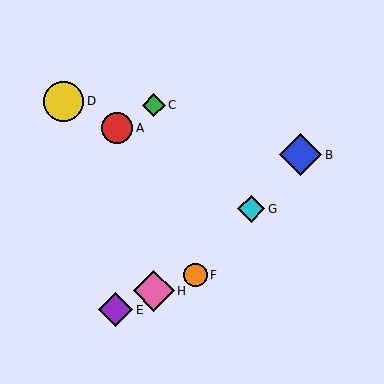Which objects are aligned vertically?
Objects C, H are aligned vertically.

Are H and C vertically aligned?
Yes, both are at x≈154.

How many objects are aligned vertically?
2 objects (C, H) are aligned vertically.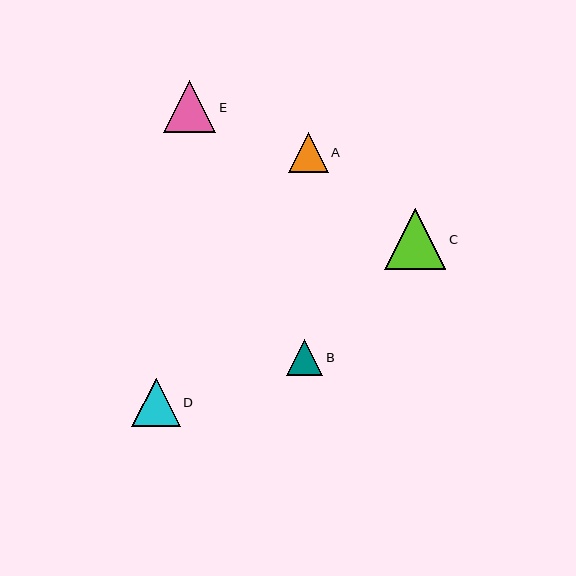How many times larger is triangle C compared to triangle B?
Triangle C is approximately 1.7 times the size of triangle B.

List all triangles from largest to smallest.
From largest to smallest: C, E, D, A, B.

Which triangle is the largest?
Triangle C is the largest with a size of approximately 61 pixels.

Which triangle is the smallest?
Triangle B is the smallest with a size of approximately 37 pixels.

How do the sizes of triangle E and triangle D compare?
Triangle E and triangle D are approximately the same size.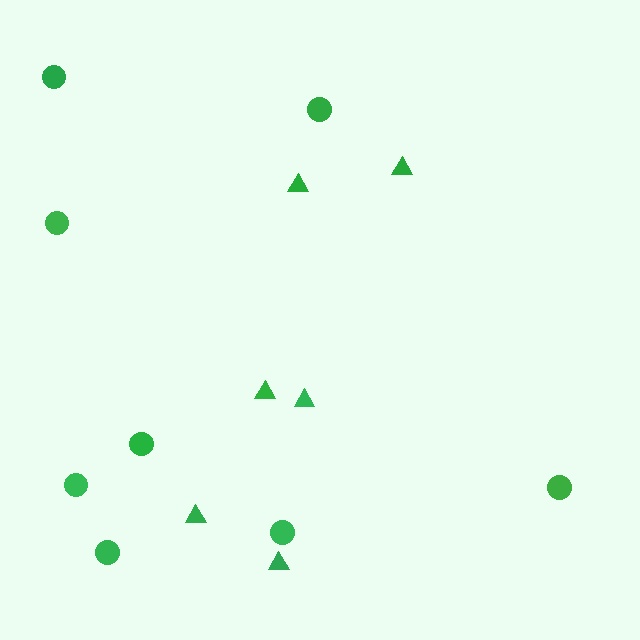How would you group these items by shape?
There are 2 groups: one group of circles (8) and one group of triangles (6).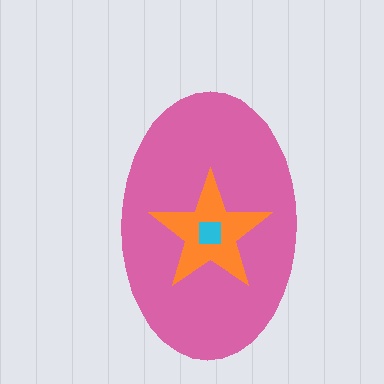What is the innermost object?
The cyan square.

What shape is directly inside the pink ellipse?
The orange star.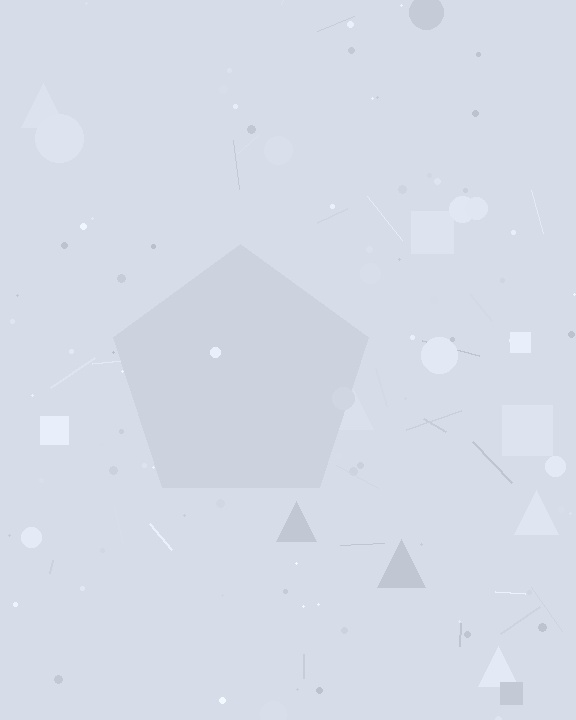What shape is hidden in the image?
A pentagon is hidden in the image.